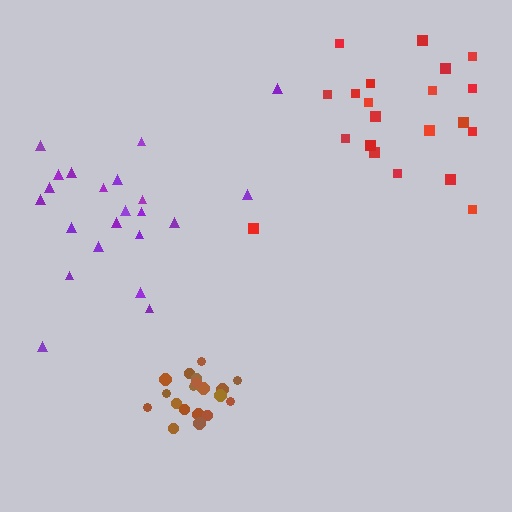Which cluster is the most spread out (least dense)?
Red.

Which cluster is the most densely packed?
Brown.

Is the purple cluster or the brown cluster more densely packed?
Brown.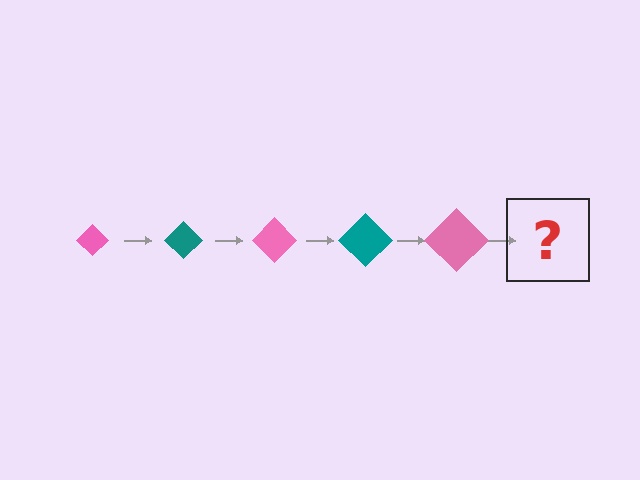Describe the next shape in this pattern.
It should be a teal diamond, larger than the previous one.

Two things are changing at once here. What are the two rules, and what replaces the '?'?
The two rules are that the diamond grows larger each step and the color cycles through pink and teal. The '?' should be a teal diamond, larger than the previous one.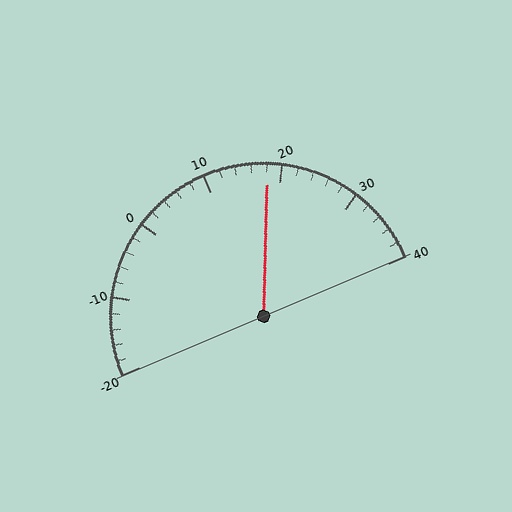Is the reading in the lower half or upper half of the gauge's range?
The reading is in the upper half of the range (-20 to 40).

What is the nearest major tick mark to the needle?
The nearest major tick mark is 20.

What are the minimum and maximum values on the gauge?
The gauge ranges from -20 to 40.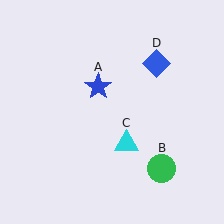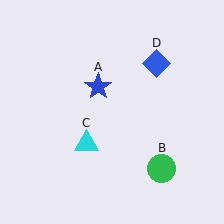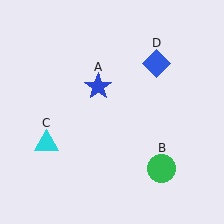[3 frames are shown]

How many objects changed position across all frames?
1 object changed position: cyan triangle (object C).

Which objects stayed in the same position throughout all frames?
Blue star (object A) and green circle (object B) and blue diamond (object D) remained stationary.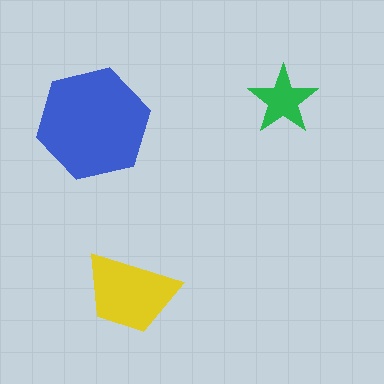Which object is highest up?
The green star is topmost.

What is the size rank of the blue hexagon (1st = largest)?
1st.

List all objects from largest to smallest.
The blue hexagon, the yellow trapezoid, the green star.